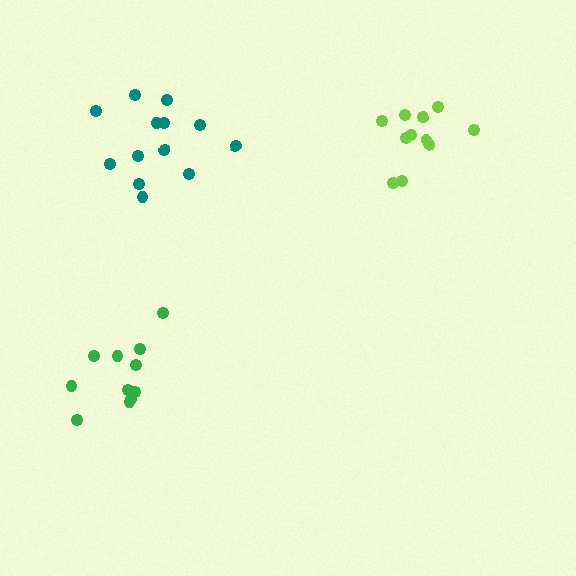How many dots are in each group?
Group 1: 11 dots, Group 2: 11 dots, Group 3: 13 dots (35 total).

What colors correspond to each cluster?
The clusters are colored: lime, green, teal.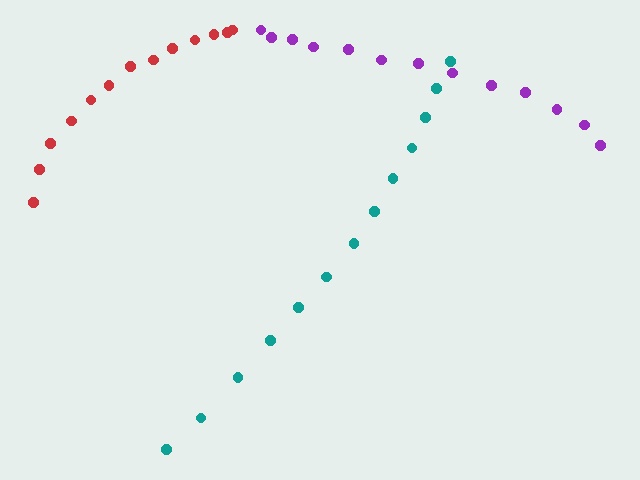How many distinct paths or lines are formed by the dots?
There are 3 distinct paths.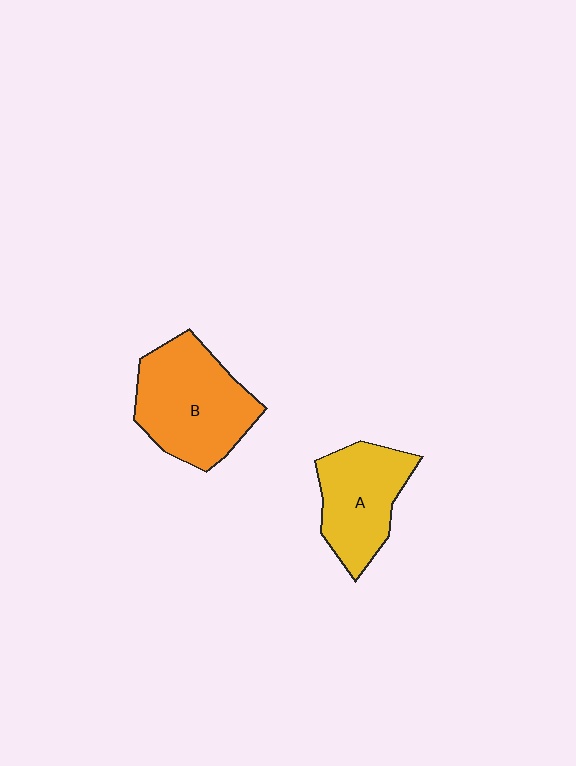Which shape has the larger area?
Shape B (orange).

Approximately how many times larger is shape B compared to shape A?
Approximately 1.3 times.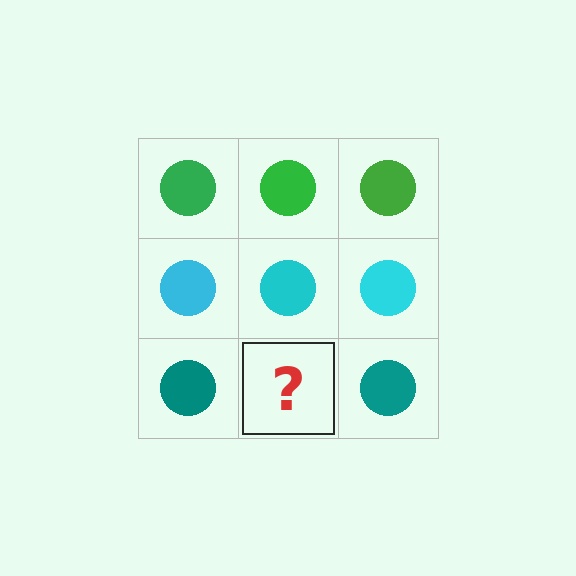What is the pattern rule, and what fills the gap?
The rule is that each row has a consistent color. The gap should be filled with a teal circle.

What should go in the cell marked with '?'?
The missing cell should contain a teal circle.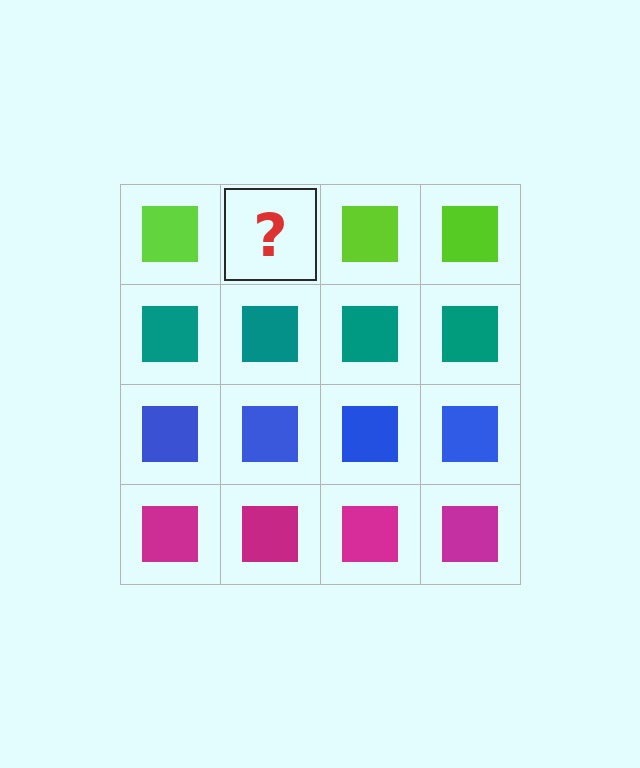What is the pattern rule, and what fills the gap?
The rule is that each row has a consistent color. The gap should be filled with a lime square.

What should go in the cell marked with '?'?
The missing cell should contain a lime square.